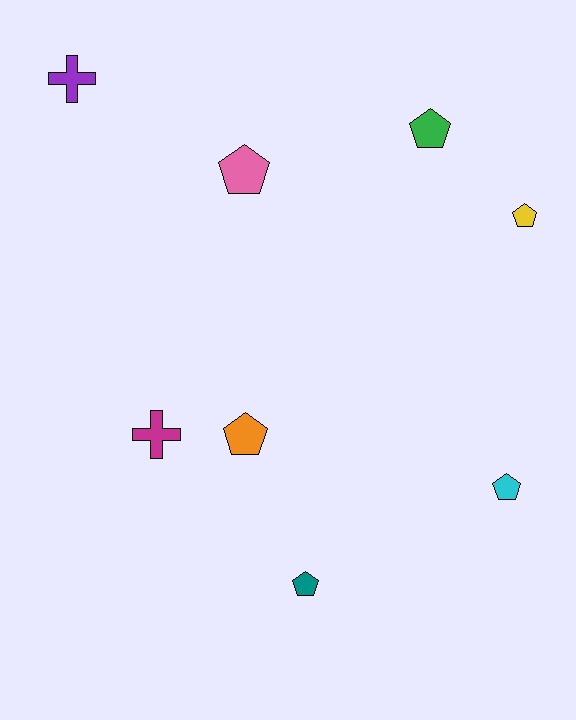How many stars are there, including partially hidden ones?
There are no stars.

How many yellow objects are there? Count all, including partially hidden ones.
There is 1 yellow object.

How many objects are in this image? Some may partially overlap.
There are 8 objects.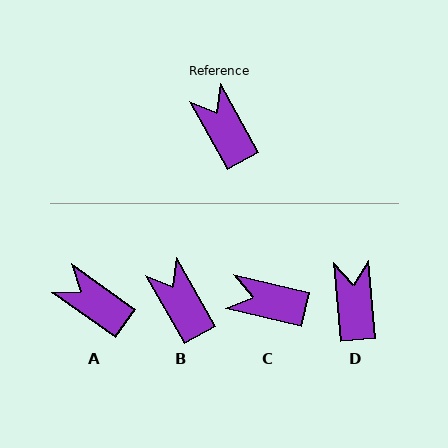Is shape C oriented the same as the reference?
No, it is off by about 48 degrees.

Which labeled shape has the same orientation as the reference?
B.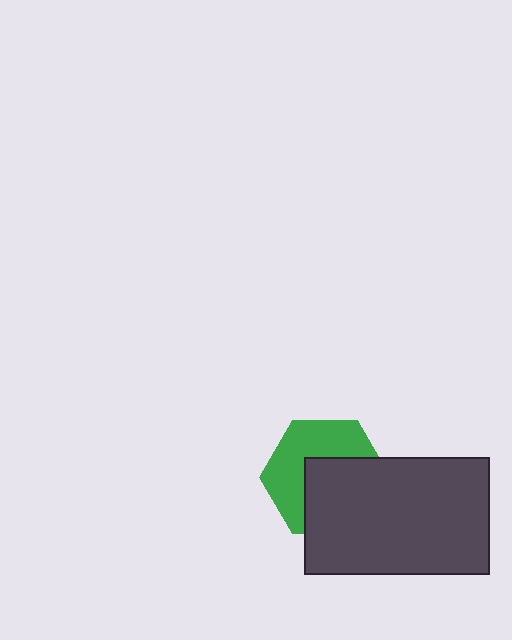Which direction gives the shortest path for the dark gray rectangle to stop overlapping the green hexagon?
Moving toward the lower-right gives the shortest separation.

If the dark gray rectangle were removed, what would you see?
You would see the complete green hexagon.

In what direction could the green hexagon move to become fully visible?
The green hexagon could move toward the upper-left. That would shift it out from behind the dark gray rectangle entirely.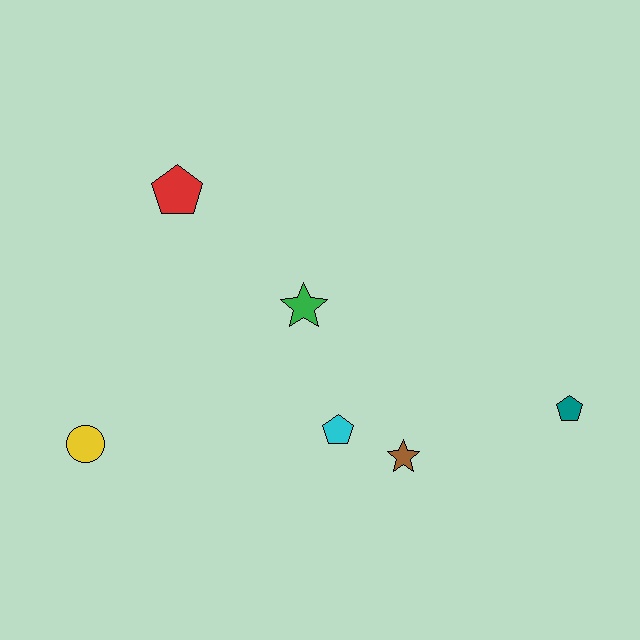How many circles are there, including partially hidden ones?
There is 1 circle.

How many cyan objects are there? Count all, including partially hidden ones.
There is 1 cyan object.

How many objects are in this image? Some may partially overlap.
There are 6 objects.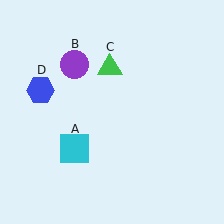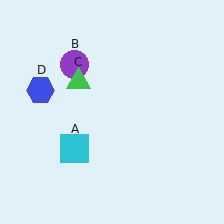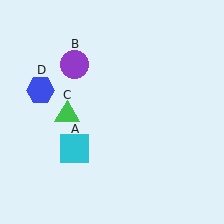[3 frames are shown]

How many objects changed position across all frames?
1 object changed position: green triangle (object C).